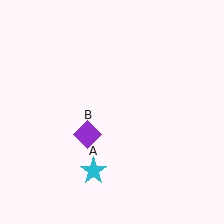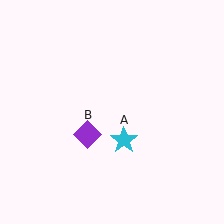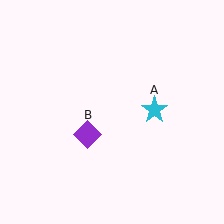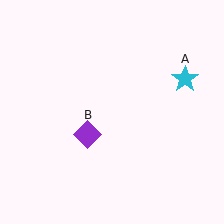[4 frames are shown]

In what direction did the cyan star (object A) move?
The cyan star (object A) moved up and to the right.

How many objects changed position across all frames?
1 object changed position: cyan star (object A).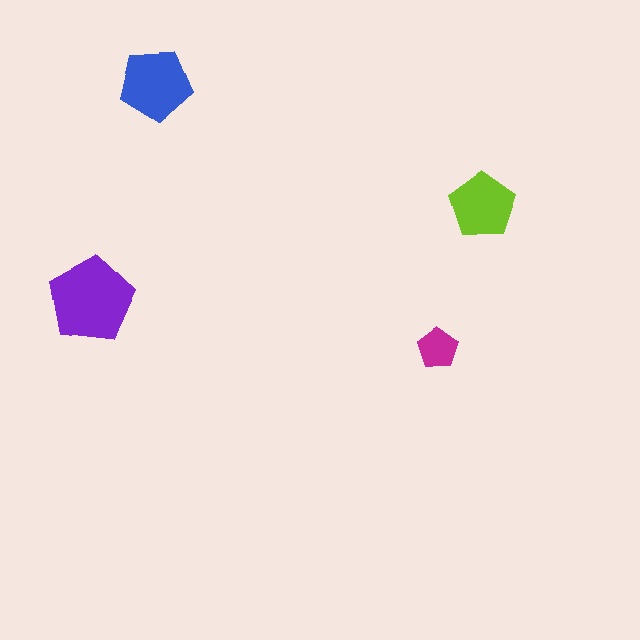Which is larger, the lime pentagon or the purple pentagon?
The purple one.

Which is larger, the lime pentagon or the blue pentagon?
The blue one.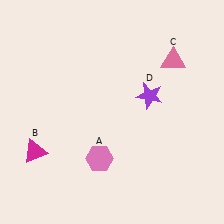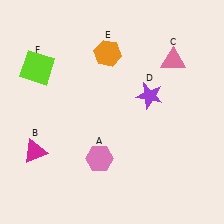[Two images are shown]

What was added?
An orange hexagon (E), a lime square (F) were added in Image 2.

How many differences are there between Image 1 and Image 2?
There are 2 differences between the two images.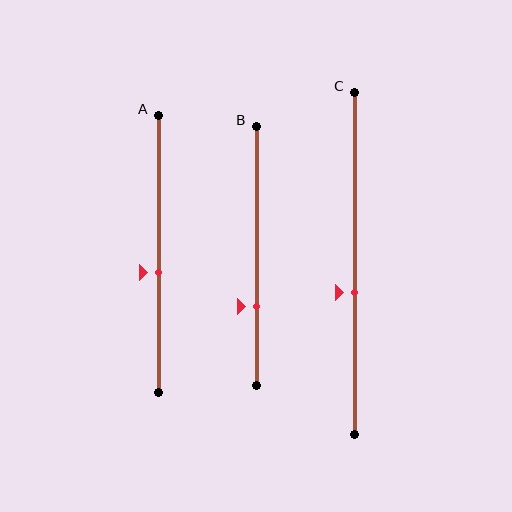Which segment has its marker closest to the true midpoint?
Segment A has its marker closest to the true midpoint.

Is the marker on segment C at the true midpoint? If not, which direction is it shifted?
No, the marker on segment C is shifted downward by about 9% of the segment length.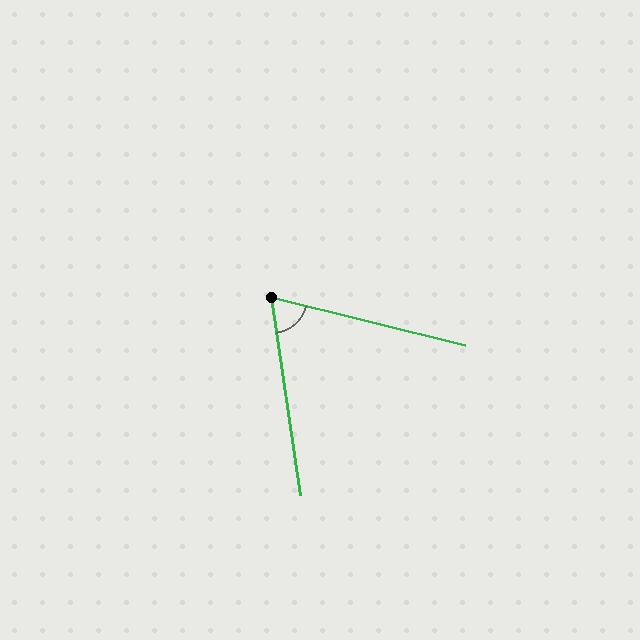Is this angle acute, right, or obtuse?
It is acute.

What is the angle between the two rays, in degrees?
Approximately 68 degrees.